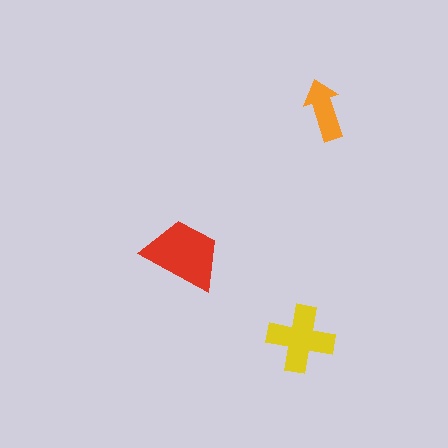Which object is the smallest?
The orange arrow.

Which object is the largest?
The red trapezoid.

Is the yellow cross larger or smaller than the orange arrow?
Larger.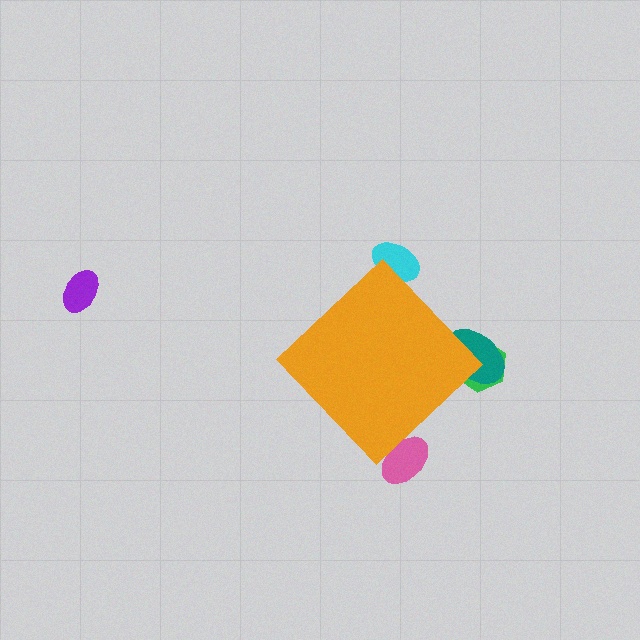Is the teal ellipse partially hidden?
Yes, the teal ellipse is partially hidden behind the orange diamond.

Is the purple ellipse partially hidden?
No, the purple ellipse is fully visible.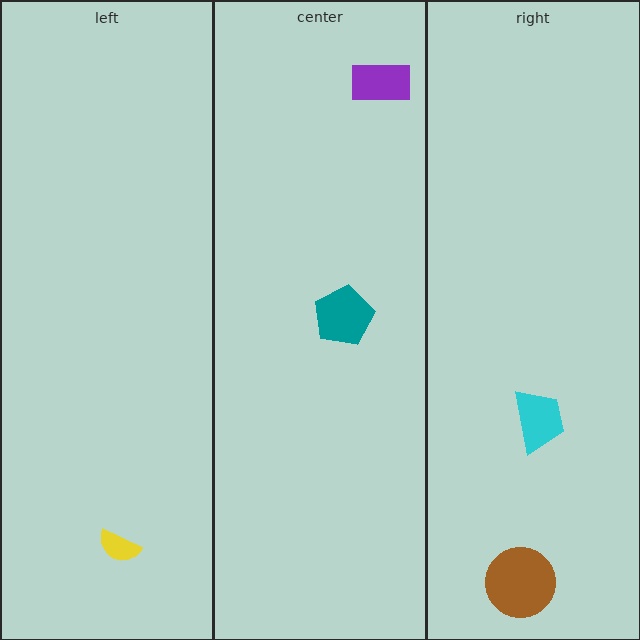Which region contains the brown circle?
The right region.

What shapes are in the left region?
The yellow semicircle.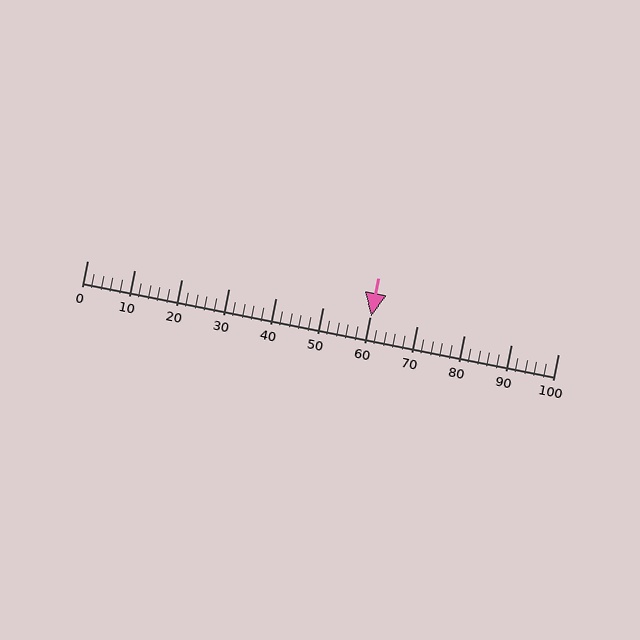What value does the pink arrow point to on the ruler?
The pink arrow points to approximately 60.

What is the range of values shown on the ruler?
The ruler shows values from 0 to 100.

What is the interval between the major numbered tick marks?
The major tick marks are spaced 10 units apart.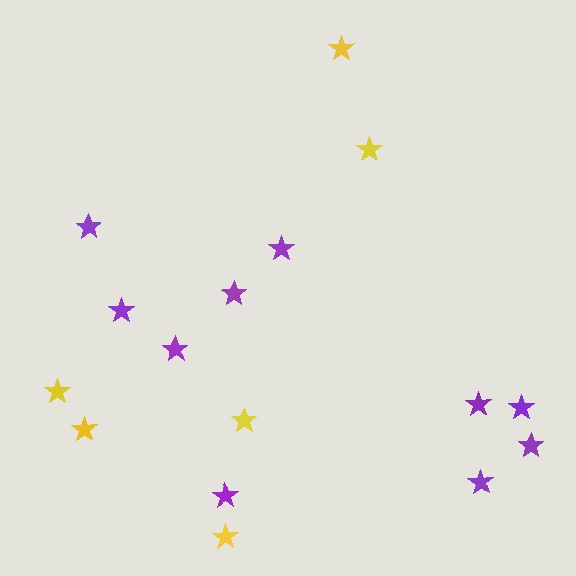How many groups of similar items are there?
There are 2 groups: one group of purple stars (10) and one group of yellow stars (6).